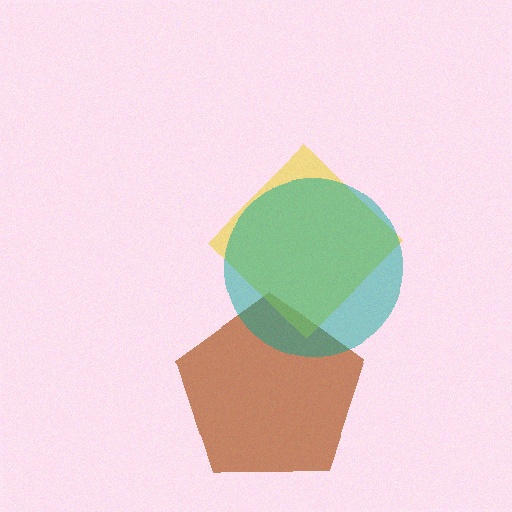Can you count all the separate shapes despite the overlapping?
Yes, there are 3 separate shapes.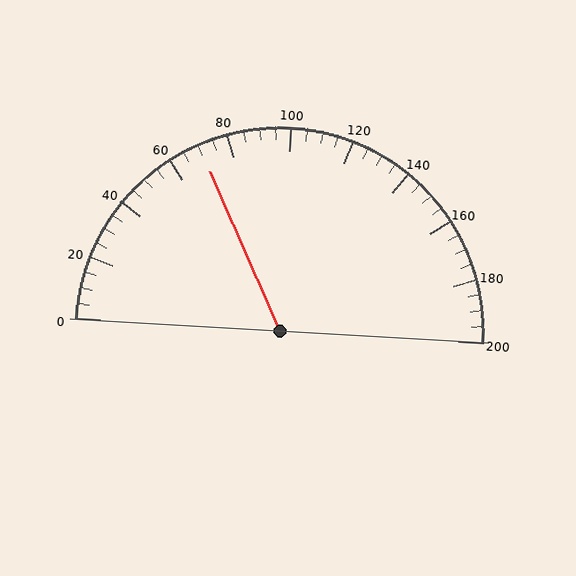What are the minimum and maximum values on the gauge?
The gauge ranges from 0 to 200.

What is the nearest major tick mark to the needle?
The nearest major tick mark is 80.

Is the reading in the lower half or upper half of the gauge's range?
The reading is in the lower half of the range (0 to 200).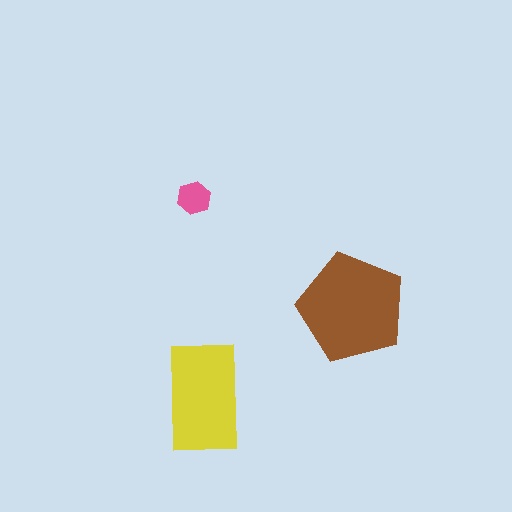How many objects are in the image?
There are 3 objects in the image.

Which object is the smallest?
The pink hexagon.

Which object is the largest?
The brown pentagon.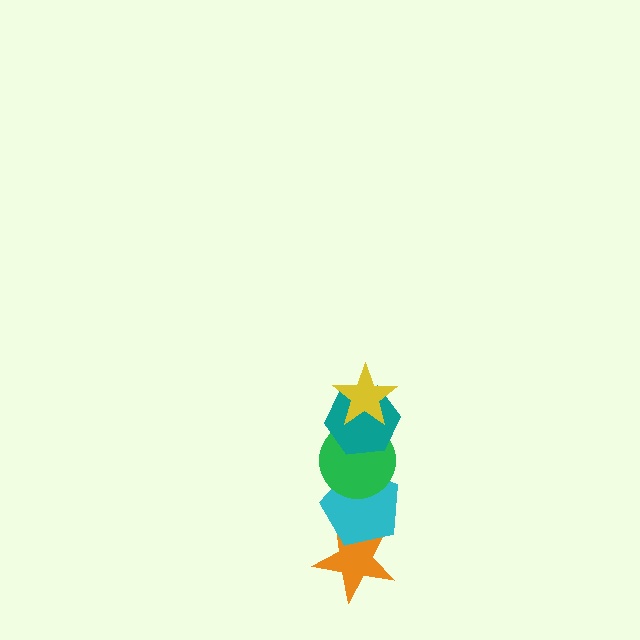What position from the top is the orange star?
The orange star is 5th from the top.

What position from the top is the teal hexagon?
The teal hexagon is 2nd from the top.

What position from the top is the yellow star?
The yellow star is 1st from the top.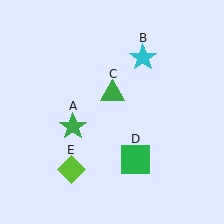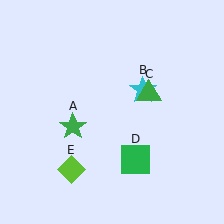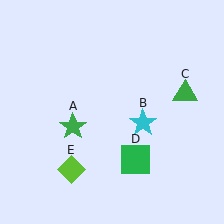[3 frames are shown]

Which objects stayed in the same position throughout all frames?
Green star (object A) and green square (object D) and lime diamond (object E) remained stationary.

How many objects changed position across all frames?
2 objects changed position: cyan star (object B), green triangle (object C).